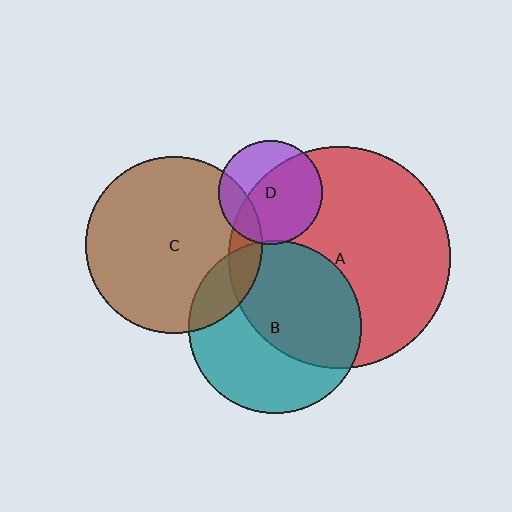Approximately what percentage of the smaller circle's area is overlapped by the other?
Approximately 5%.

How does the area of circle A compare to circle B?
Approximately 1.7 times.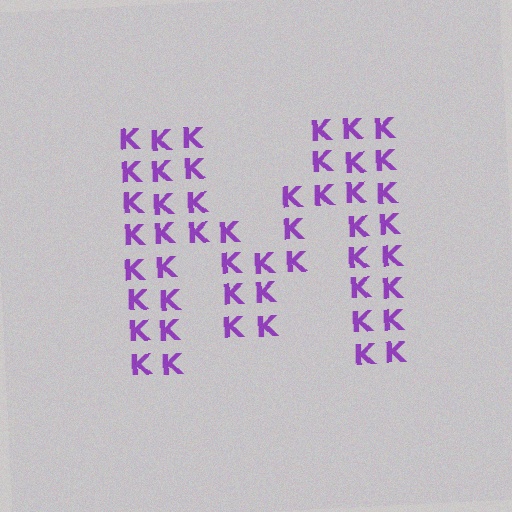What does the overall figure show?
The overall figure shows the letter M.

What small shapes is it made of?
It is made of small letter K's.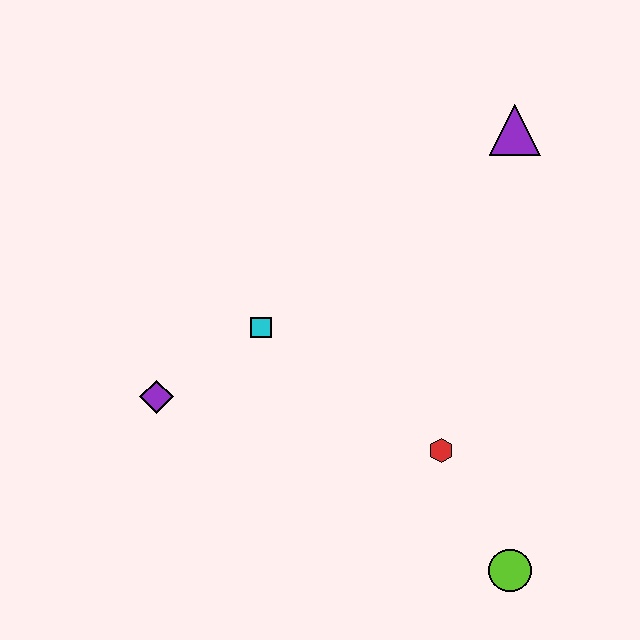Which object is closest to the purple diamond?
The cyan square is closest to the purple diamond.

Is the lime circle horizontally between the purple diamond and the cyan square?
No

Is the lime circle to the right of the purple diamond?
Yes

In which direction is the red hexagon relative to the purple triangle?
The red hexagon is below the purple triangle.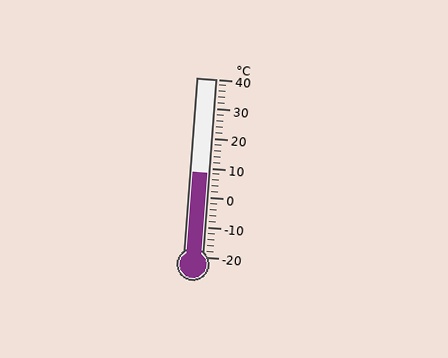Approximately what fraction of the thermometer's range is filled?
The thermometer is filled to approximately 45% of its range.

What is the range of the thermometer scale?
The thermometer scale ranges from -20°C to 40°C.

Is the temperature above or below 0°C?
The temperature is above 0°C.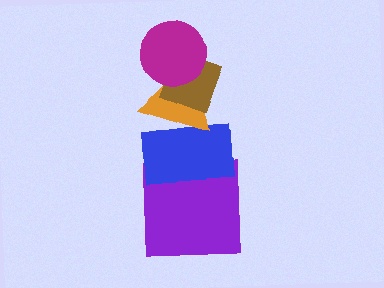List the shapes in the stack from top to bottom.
From top to bottom: the magenta circle, the brown diamond, the orange triangle, the blue rectangle, the purple square.